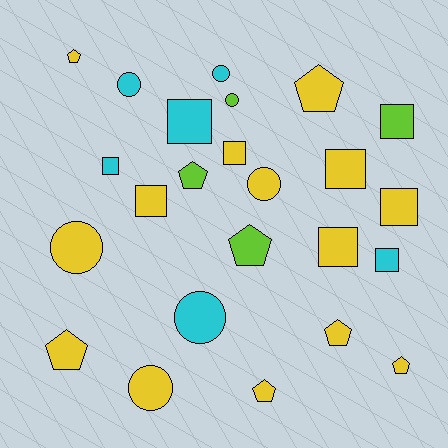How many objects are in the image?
There are 24 objects.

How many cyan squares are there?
There are 3 cyan squares.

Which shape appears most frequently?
Square, with 9 objects.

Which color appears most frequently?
Yellow, with 14 objects.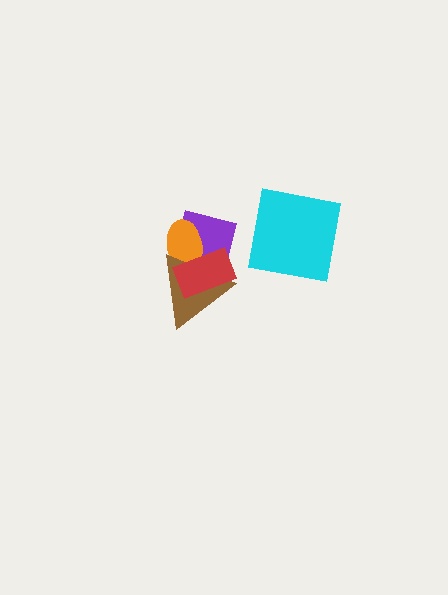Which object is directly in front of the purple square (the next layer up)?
The orange ellipse is directly in front of the purple square.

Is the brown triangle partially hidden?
Yes, it is partially covered by another shape.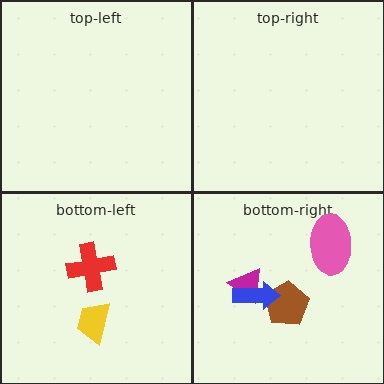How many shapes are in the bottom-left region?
2.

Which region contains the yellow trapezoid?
The bottom-left region.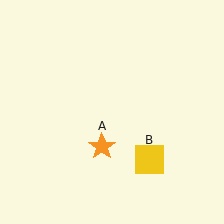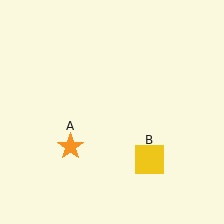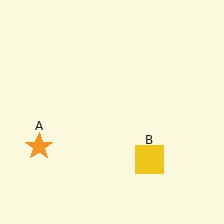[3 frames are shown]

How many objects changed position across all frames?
1 object changed position: orange star (object A).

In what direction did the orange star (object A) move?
The orange star (object A) moved left.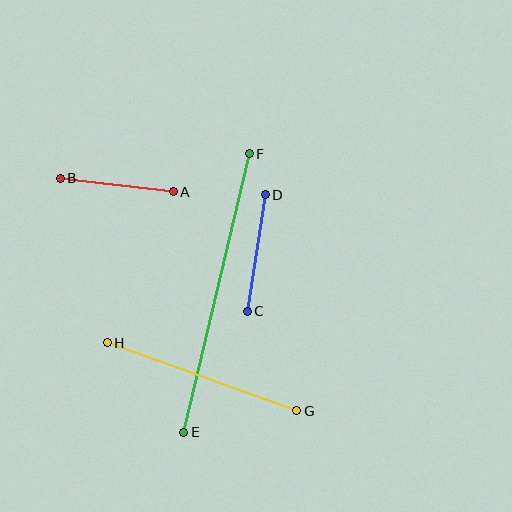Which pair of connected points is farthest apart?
Points E and F are farthest apart.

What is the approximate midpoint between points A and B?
The midpoint is at approximately (117, 185) pixels.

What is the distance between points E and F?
The distance is approximately 286 pixels.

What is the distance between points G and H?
The distance is approximately 202 pixels.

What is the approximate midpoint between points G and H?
The midpoint is at approximately (202, 377) pixels.